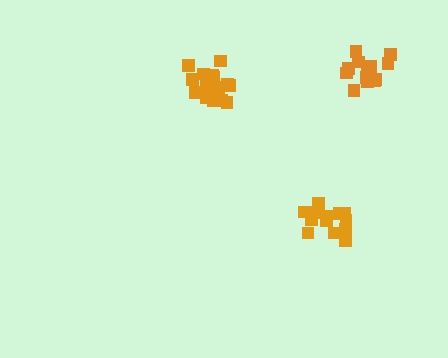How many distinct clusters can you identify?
There are 3 distinct clusters.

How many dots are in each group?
Group 1: 13 dots, Group 2: 19 dots, Group 3: 13 dots (45 total).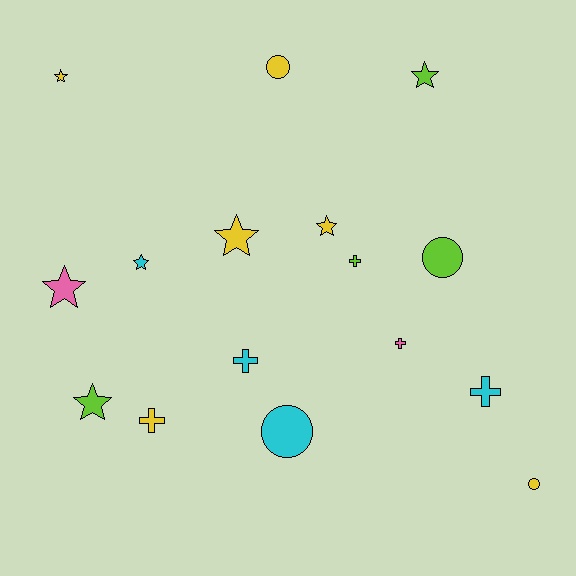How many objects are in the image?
There are 16 objects.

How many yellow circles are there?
There are 2 yellow circles.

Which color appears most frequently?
Yellow, with 6 objects.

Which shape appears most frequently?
Star, with 7 objects.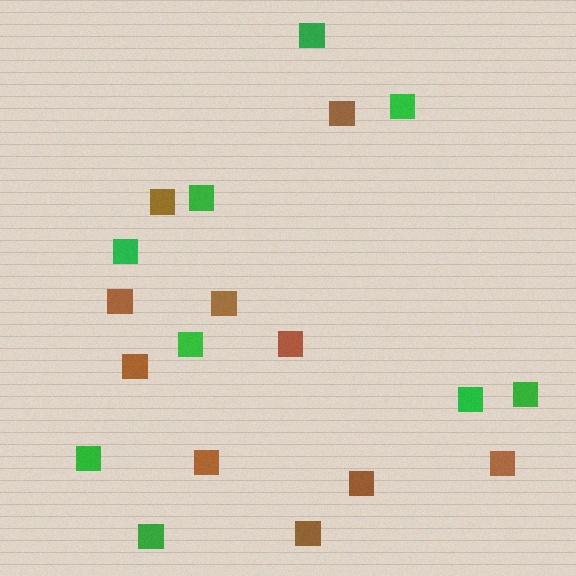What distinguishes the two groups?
There are 2 groups: one group of brown squares (10) and one group of green squares (9).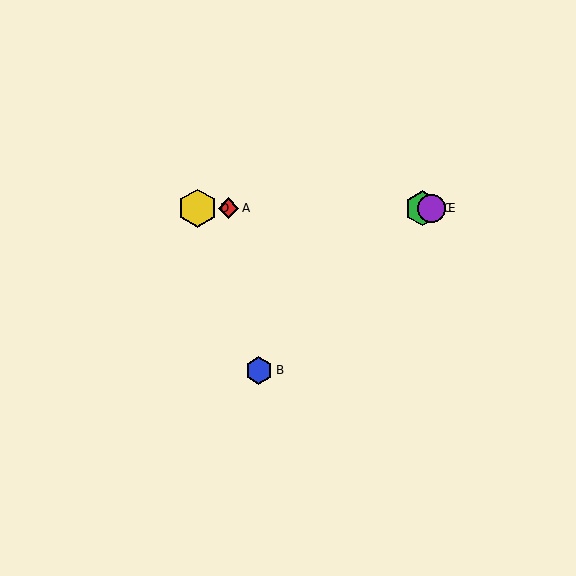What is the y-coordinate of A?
Object A is at y≈208.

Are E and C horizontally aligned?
Yes, both are at y≈208.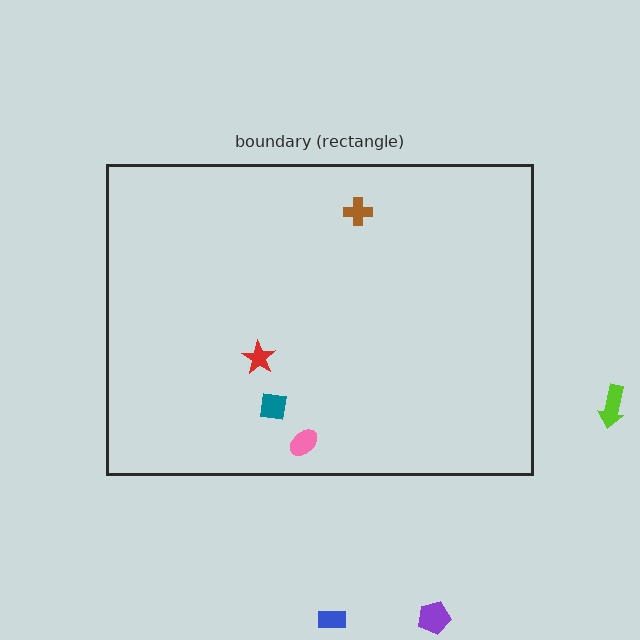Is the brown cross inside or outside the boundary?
Inside.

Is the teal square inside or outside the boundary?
Inside.